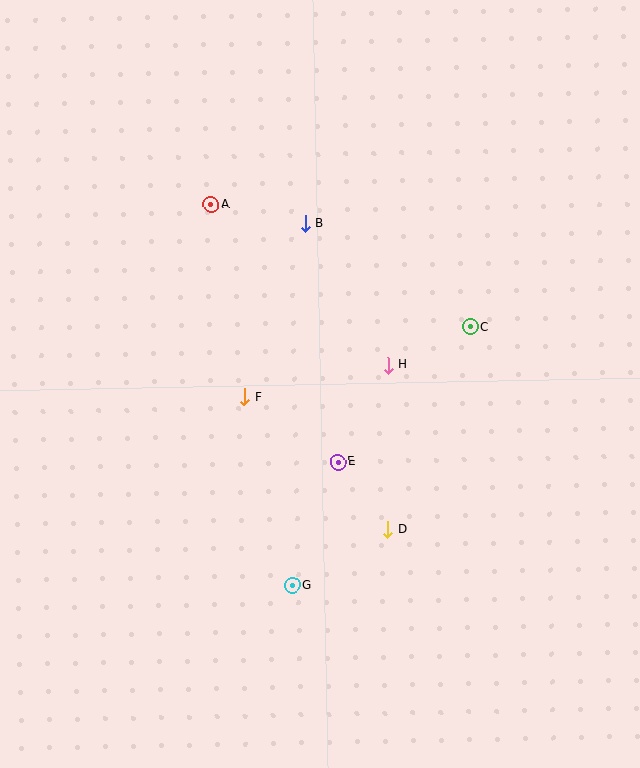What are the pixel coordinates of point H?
Point H is at (388, 365).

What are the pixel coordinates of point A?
Point A is at (211, 204).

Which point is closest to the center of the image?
Point H at (388, 365) is closest to the center.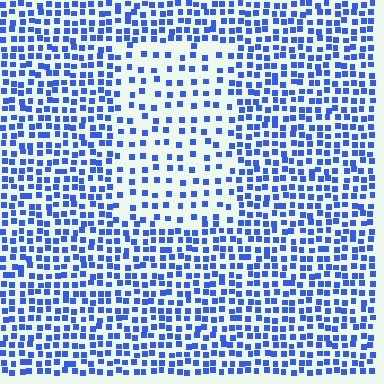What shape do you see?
I see a rectangle.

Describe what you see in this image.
The image contains small blue elements arranged at two different densities. A rectangle-shaped region is visible where the elements are less densely packed than the surrounding area.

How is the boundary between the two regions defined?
The boundary is defined by a change in element density (approximately 2.0x ratio). All elements are the same color, size, and shape.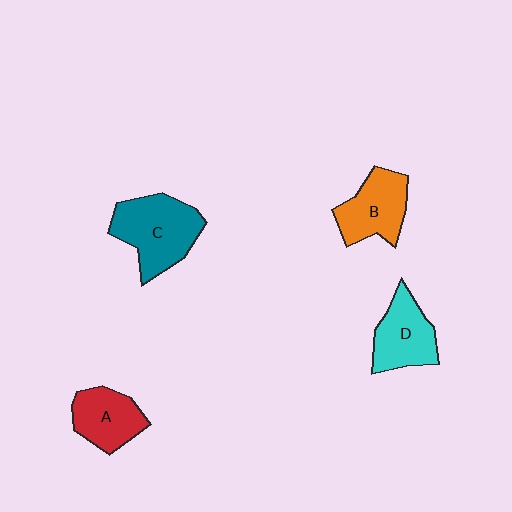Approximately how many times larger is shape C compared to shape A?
Approximately 1.4 times.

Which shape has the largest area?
Shape C (teal).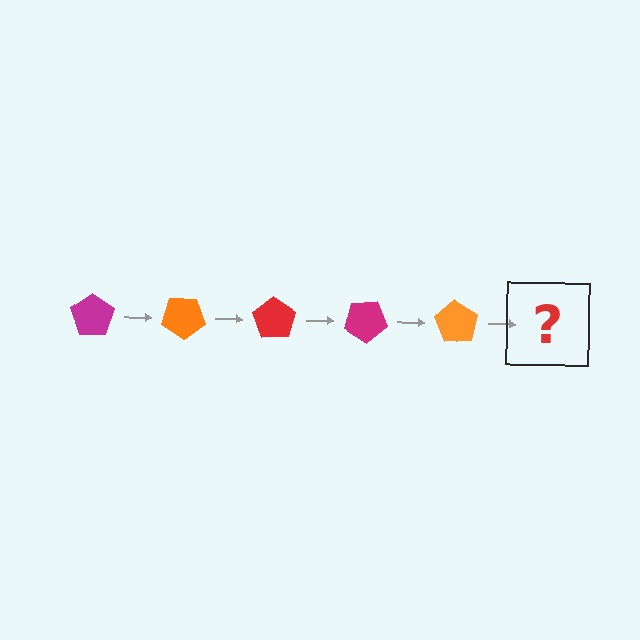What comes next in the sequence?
The next element should be a red pentagon, rotated 175 degrees from the start.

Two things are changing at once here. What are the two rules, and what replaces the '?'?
The two rules are that it rotates 35 degrees each step and the color cycles through magenta, orange, and red. The '?' should be a red pentagon, rotated 175 degrees from the start.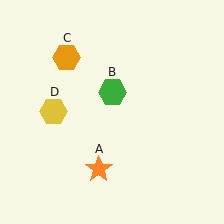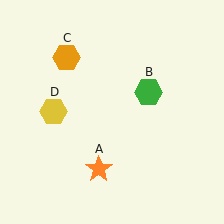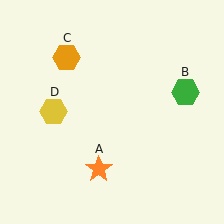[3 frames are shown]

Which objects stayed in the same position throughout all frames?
Orange star (object A) and orange hexagon (object C) and yellow hexagon (object D) remained stationary.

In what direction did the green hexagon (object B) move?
The green hexagon (object B) moved right.